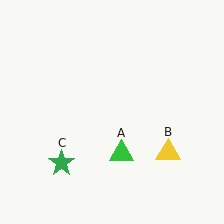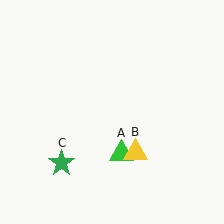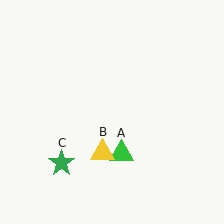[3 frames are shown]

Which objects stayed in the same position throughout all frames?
Green triangle (object A) and green star (object C) remained stationary.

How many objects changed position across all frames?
1 object changed position: yellow triangle (object B).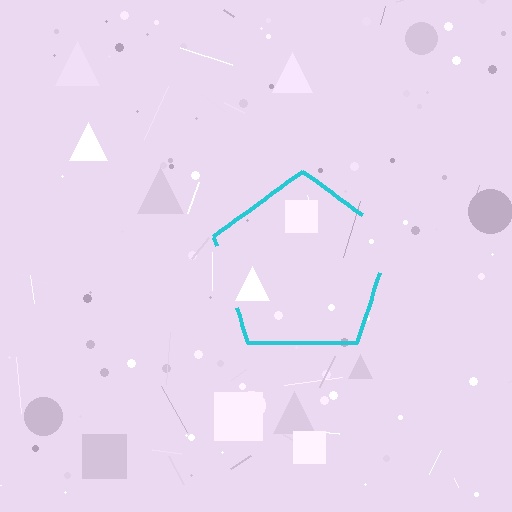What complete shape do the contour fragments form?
The contour fragments form a pentagon.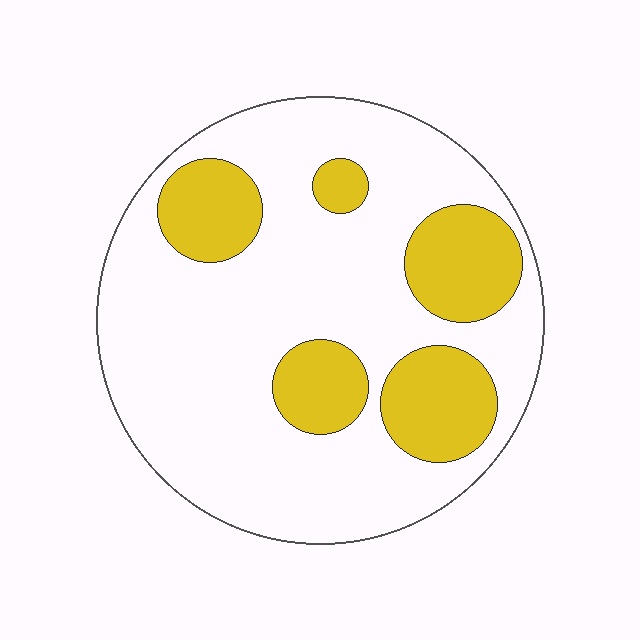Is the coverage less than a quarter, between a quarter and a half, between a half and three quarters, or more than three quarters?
Between a quarter and a half.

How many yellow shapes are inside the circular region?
5.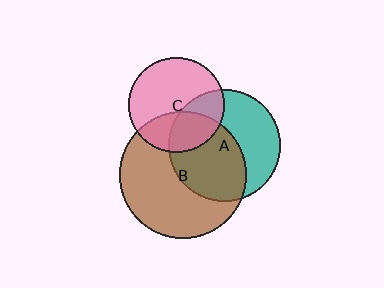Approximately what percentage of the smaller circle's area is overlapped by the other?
Approximately 35%.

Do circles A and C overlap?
Yes.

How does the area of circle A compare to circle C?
Approximately 1.4 times.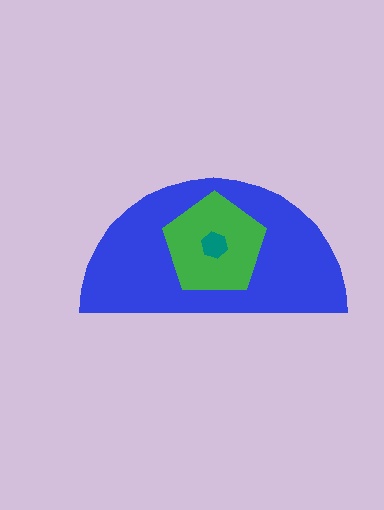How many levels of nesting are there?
3.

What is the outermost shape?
The blue semicircle.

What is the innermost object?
The teal hexagon.